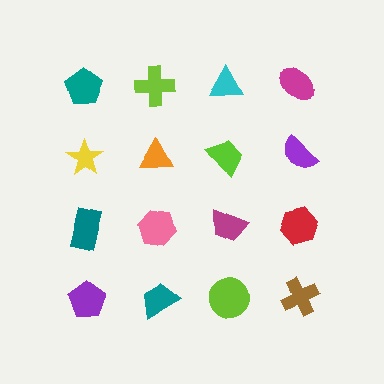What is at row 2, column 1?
A yellow star.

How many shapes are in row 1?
4 shapes.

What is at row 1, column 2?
A lime cross.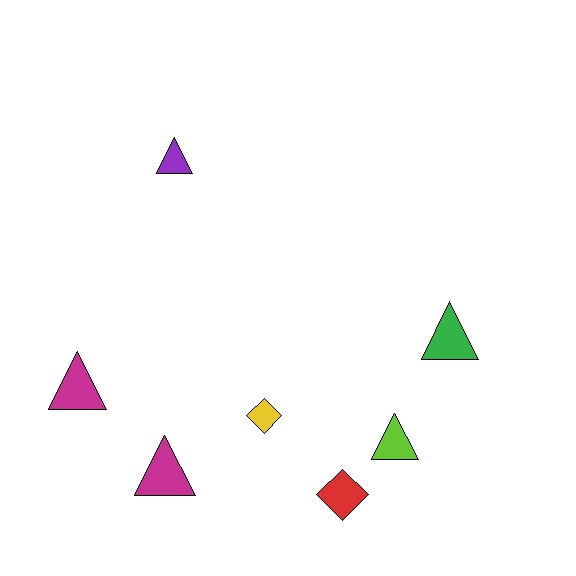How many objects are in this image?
There are 7 objects.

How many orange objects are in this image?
There are no orange objects.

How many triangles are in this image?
There are 5 triangles.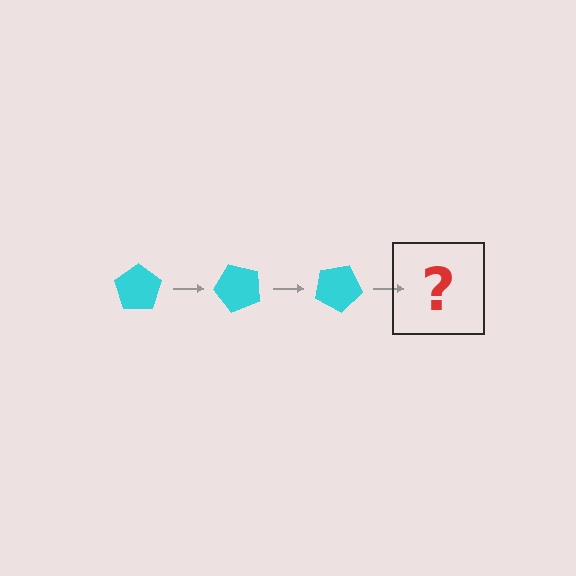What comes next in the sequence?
The next element should be a cyan pentagon rotated 150 degrees.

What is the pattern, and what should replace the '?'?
The pattern is that the pentagon rotates 50 degrees each step. The '?' should be a cyan pentagon rotated 150 degrees.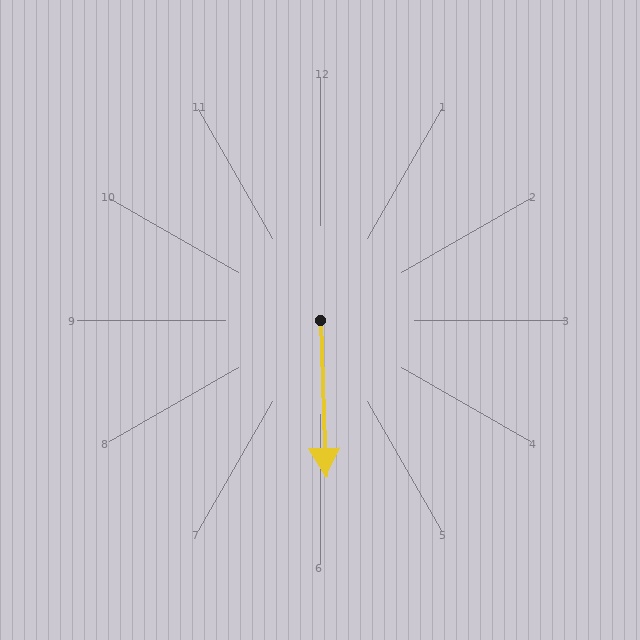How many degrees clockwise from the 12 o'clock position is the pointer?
Approximately 178 degrees.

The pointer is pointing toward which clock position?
Roughly 6 o'clock.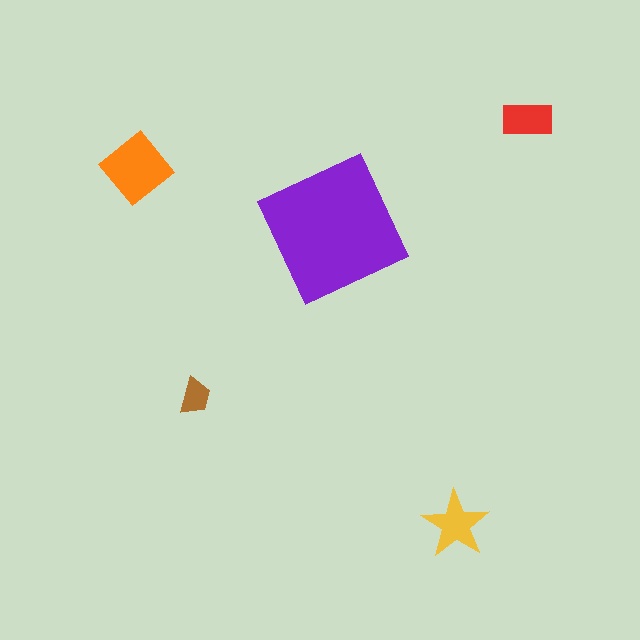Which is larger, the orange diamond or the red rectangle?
The orange diamond.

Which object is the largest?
The purple square.